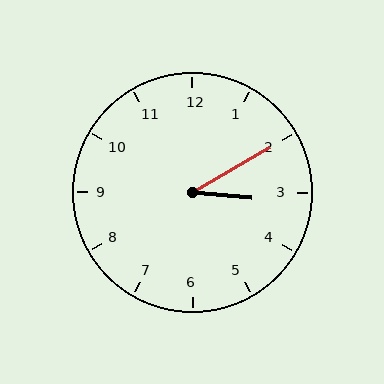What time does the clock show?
3:10.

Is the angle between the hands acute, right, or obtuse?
It is acute.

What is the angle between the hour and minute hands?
Approximately 35 degrees.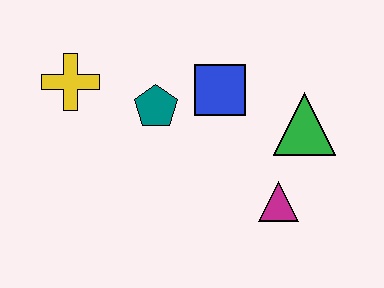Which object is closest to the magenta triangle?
The green triangle is closest to the magenta triangle.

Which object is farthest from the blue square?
The yellow cross is farthest from the blue square.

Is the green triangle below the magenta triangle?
No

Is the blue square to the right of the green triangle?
No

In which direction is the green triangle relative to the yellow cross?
The green triangle is to the right of the yellow cross.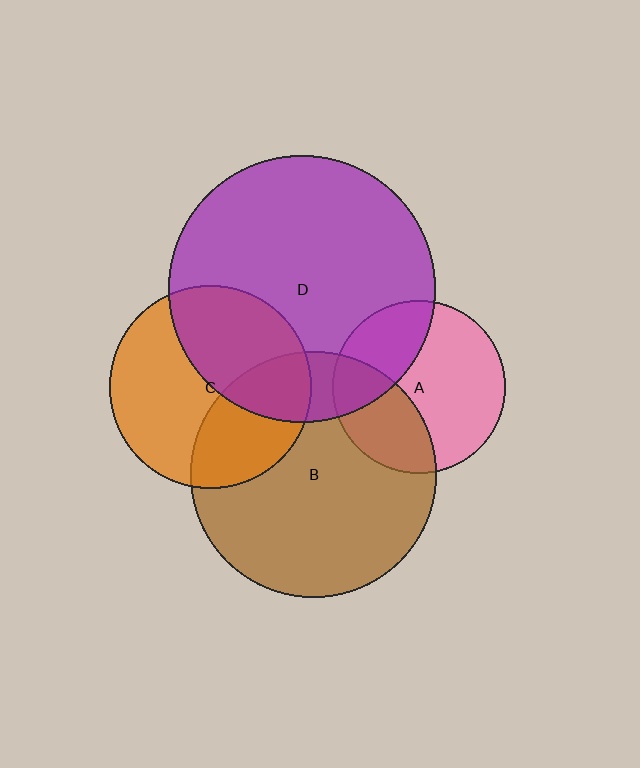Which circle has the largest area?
Circle D (purple).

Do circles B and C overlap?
Yes.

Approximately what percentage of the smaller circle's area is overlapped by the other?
Approximately 35%.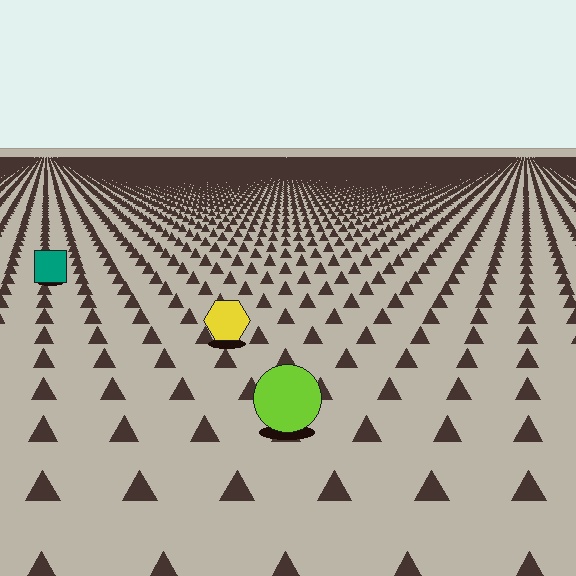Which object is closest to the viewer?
The lime circle is closest. The texture marks near it are larger and more spread out.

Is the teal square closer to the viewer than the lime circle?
No. The lime circle is closer — you can tell from the texture gradient: the ground texture is coarser near it.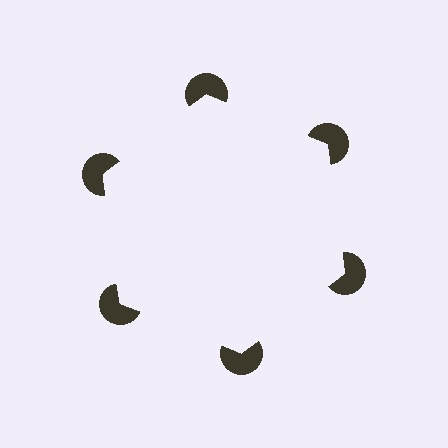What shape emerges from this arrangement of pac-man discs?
An illusory hexagon — its edges are inferred from the aligned wedge cuts in the pac-man discs, not physically drawn.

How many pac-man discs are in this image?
There are 6 — one at each vertex of the illusory hexagon.